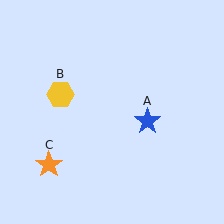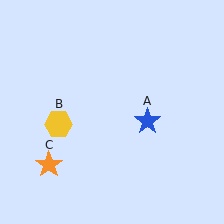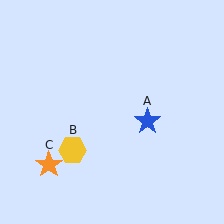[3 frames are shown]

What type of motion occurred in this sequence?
The yellow hexagon (object B) rotated counterclockwise around the center of the scene.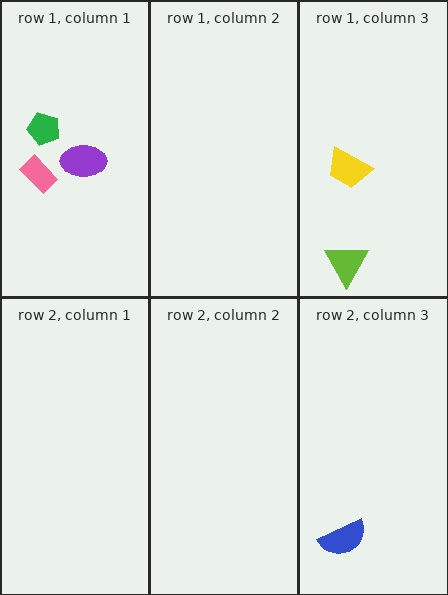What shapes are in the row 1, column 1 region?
The purple ellipse, the green pentagon, the pink rectangle.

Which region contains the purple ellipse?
The row 1, column 1 region.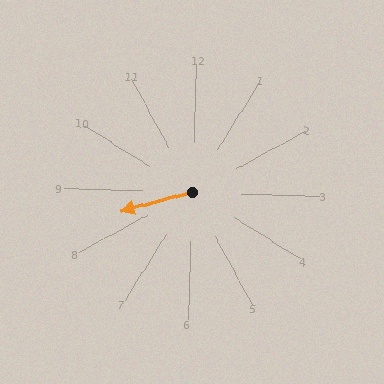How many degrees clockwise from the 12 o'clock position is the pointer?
Approximately 253 degrees.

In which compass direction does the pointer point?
West.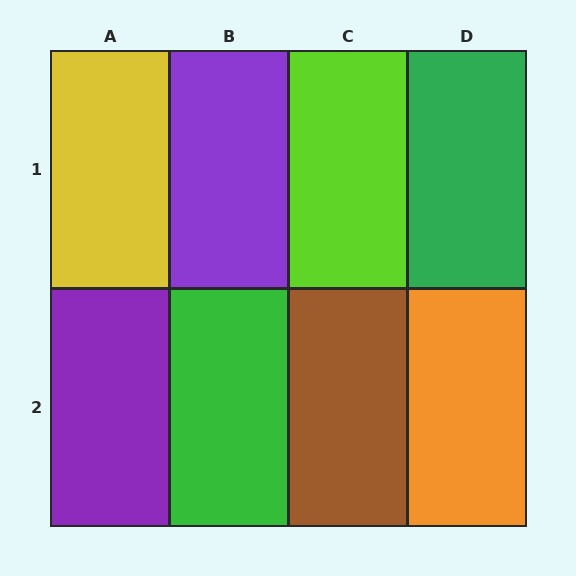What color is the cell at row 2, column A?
Purple.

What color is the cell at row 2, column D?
Orange.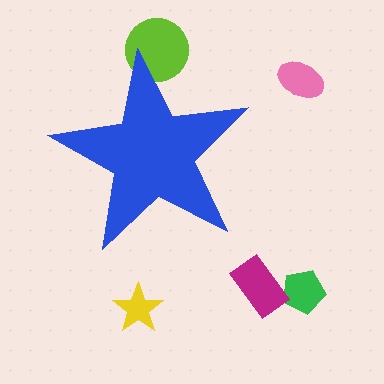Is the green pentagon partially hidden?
No, the green pentagon is fully visible.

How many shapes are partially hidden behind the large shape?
1 shape is partially hidden.